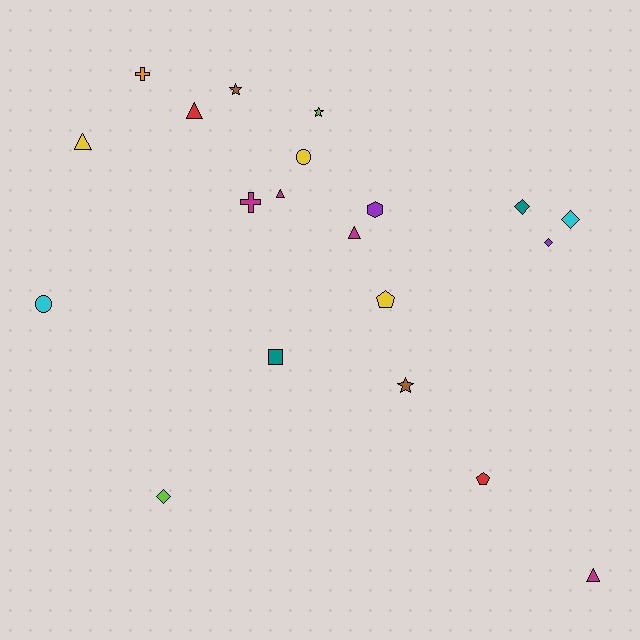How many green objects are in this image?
There are no green objects.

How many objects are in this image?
There are 20 objects.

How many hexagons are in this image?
There is 1 hexagon.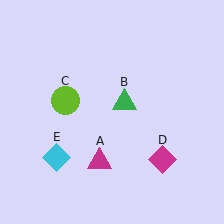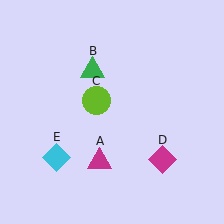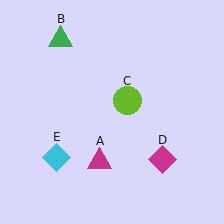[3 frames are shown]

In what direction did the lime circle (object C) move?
The lime circle (object C) moved right.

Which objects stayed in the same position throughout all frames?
Magenta triangle (object A) and magenta diamond (object D) and cyan diamond (object E) remained stationary.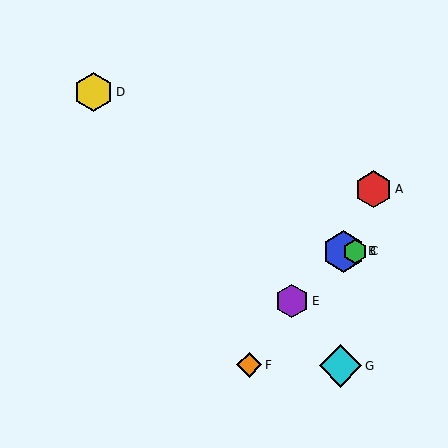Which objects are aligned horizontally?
Objects B, C are aligned horizontally.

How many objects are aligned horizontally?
2 objects (B, C) are aligned horizontally.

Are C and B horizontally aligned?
Yes, both are at y≈251.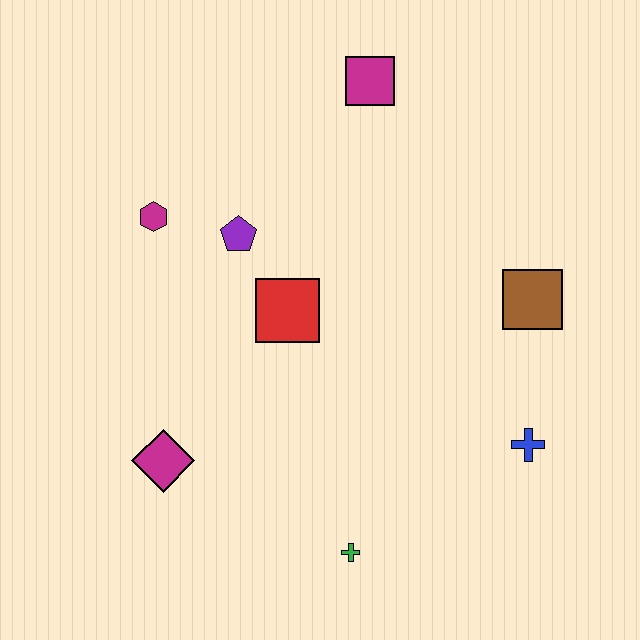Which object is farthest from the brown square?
The magenta diamond is farthest from the brown square.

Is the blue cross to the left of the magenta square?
No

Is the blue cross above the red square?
No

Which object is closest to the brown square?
The blue cross is closest to the brown square.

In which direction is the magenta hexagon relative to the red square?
The magenta hexagon is to the left of the red square.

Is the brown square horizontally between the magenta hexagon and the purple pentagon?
No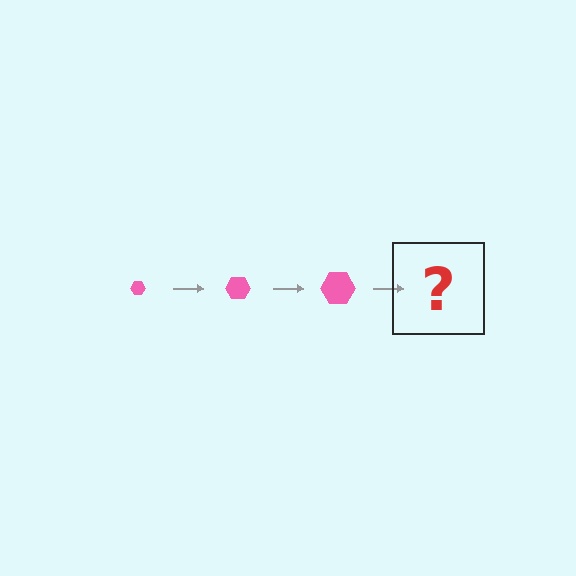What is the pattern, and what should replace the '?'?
The pattern is that the hexagon gets progressively larger each step. The '?' should be a pink hexagon, larger than the previous one.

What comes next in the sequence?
The next element should be a pink hexagon, larger than the previous one.